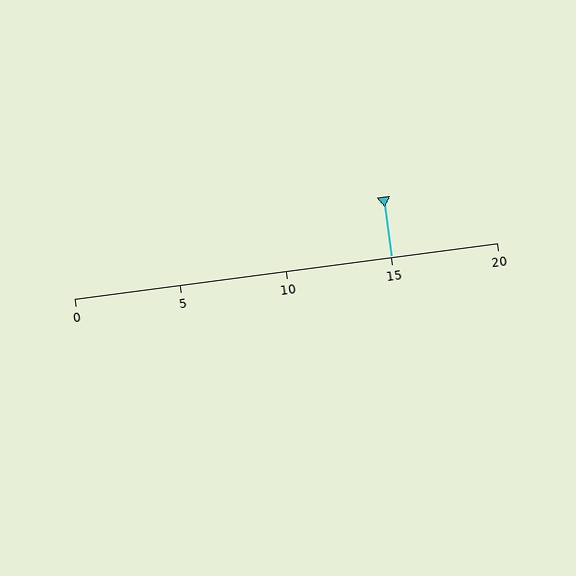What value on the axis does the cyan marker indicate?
The marker indicates approximately 15.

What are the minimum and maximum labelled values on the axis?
The axis runs from 0 to 20.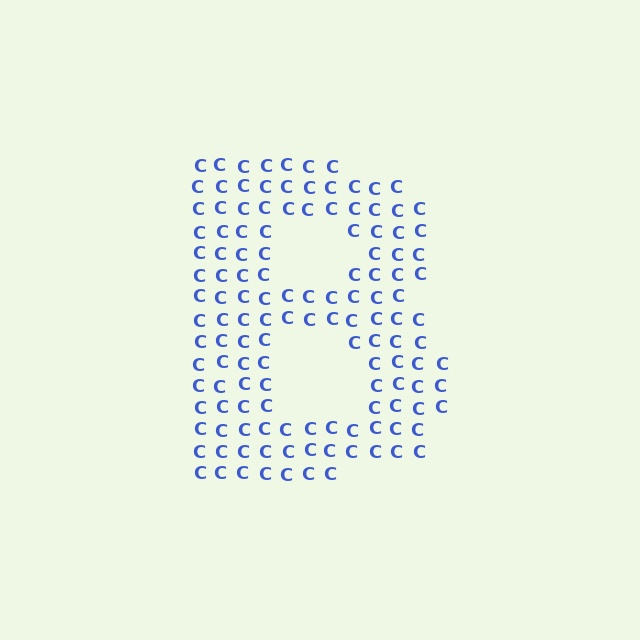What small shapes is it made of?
It is made of small letter C's.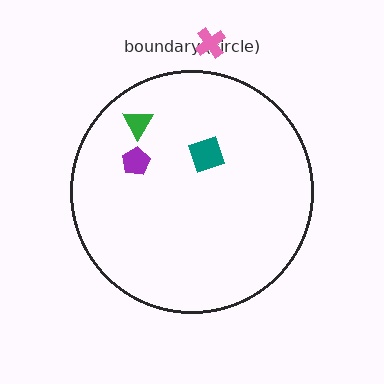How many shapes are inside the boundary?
3 inside, 1 outside.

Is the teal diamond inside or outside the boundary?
Inside.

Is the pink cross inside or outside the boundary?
Outside.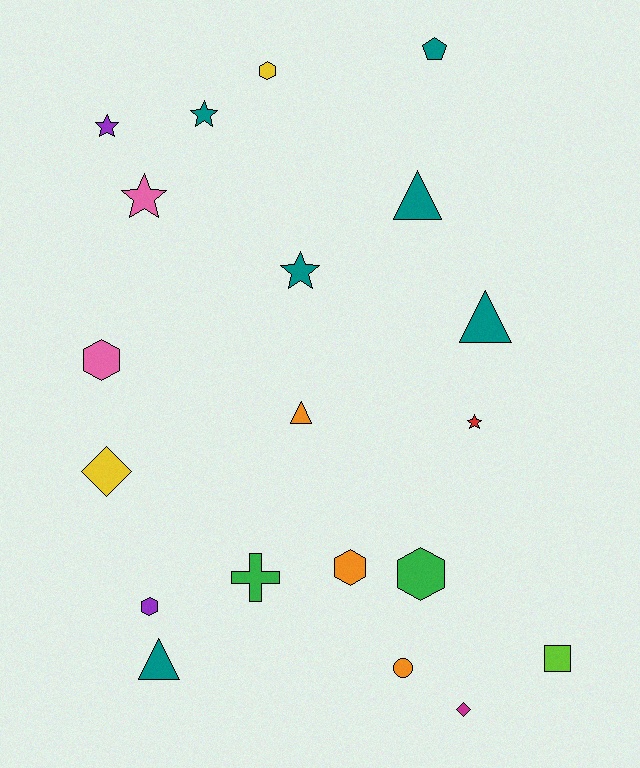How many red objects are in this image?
There is 1 red object.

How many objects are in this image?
There are 20 objects.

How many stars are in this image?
There are 5 stars.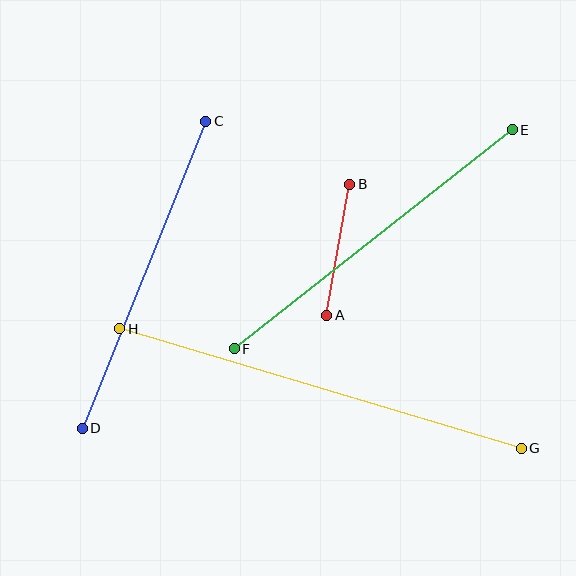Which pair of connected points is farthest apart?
Points G and H are farthest apart.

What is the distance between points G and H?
The distance is approximately 419 pixels.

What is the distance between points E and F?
The distance is approximately 354 pixels.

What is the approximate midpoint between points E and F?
The midpoint is at approximately (373, 239) pixels.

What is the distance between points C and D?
The distance is approximately 331 pixels.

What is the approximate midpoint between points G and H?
The midpoint is at approximately (321, 388) pixels.